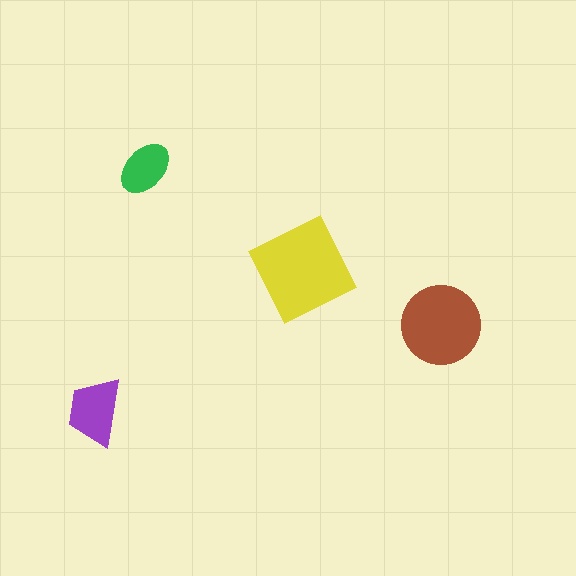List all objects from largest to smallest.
The yellow diamond, the brown circle, the purple trapezoid, the green ellipse.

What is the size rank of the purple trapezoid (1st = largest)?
3rd.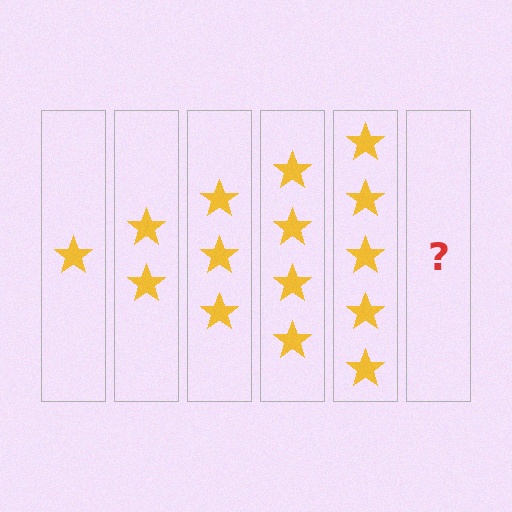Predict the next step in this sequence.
The next step is 6 stars.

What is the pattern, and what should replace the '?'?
The pattern is that each step adds one more star. The '?' should be 6 stars.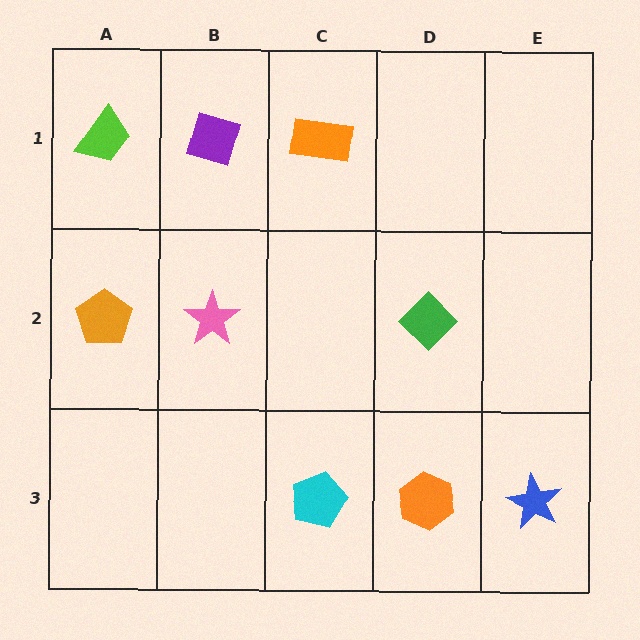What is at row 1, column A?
A lime trapezoid.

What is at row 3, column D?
An orange hexagon.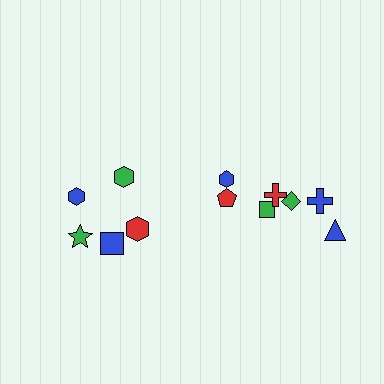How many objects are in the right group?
There are 7 objects.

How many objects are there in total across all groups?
There are 12 objects.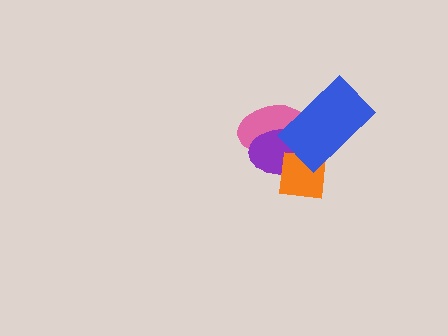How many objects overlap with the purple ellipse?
3 objects overlap with the purple ellipse.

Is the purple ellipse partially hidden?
Yes, it is partially covered by another shape.